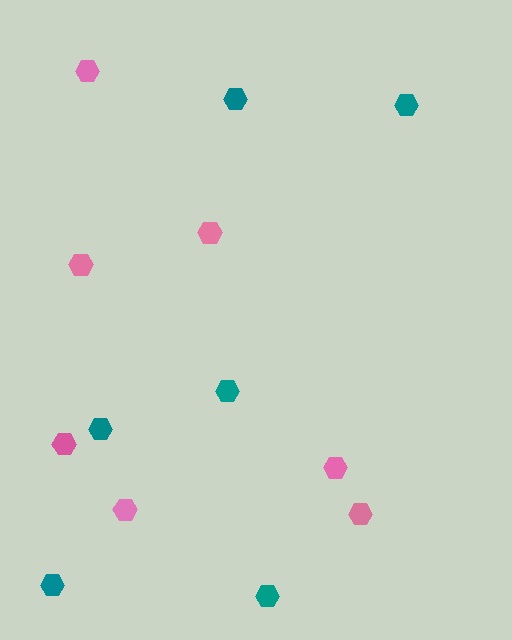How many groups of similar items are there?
There are 2 groups: one group of teal hexagons (6) and one group of pink hexagons (7).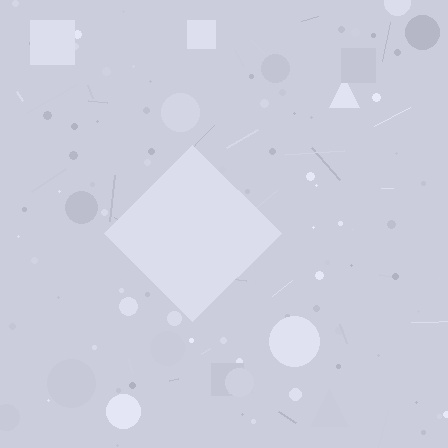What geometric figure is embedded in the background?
A diamond is embedded in the background.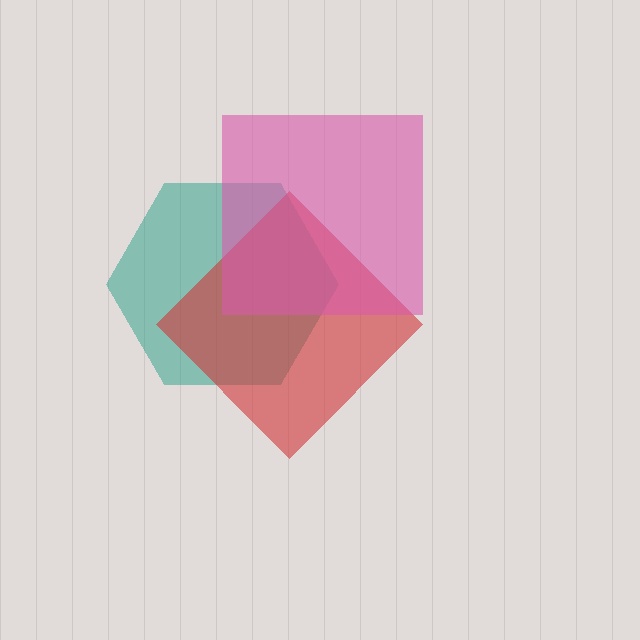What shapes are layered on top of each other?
The layered shapes are: a teal hexagon, a red diamond, a pink square.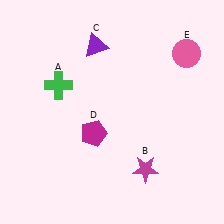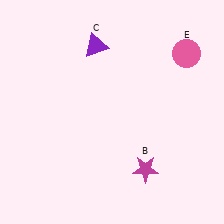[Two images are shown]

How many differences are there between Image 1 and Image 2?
There are 2 differences between the two images.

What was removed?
The magenta pentagon (D), the green cross (A) were removed in Image 2.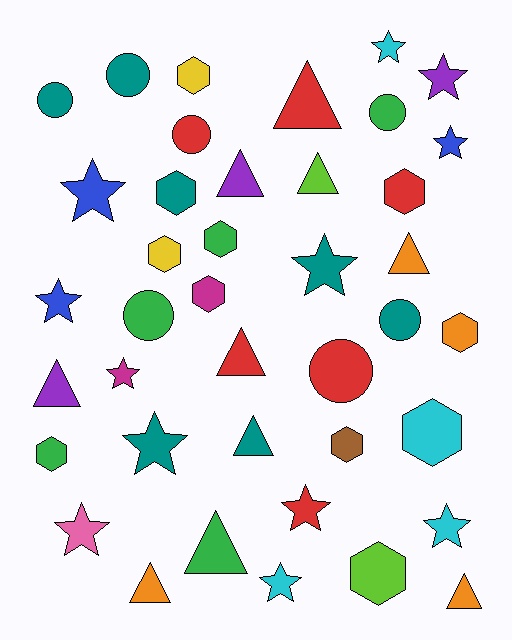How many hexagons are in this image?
There are 11 hexagons.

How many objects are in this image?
There are 40 objects.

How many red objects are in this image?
There are 6 red objects.